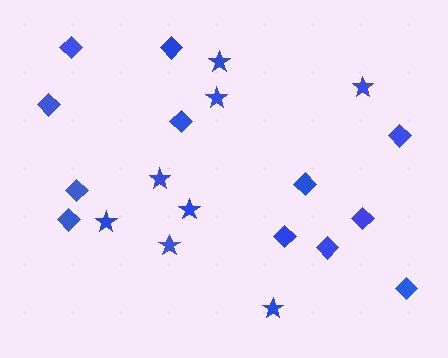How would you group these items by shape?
There are 2 groups: one group of diamonds (12) and one group of stars (8).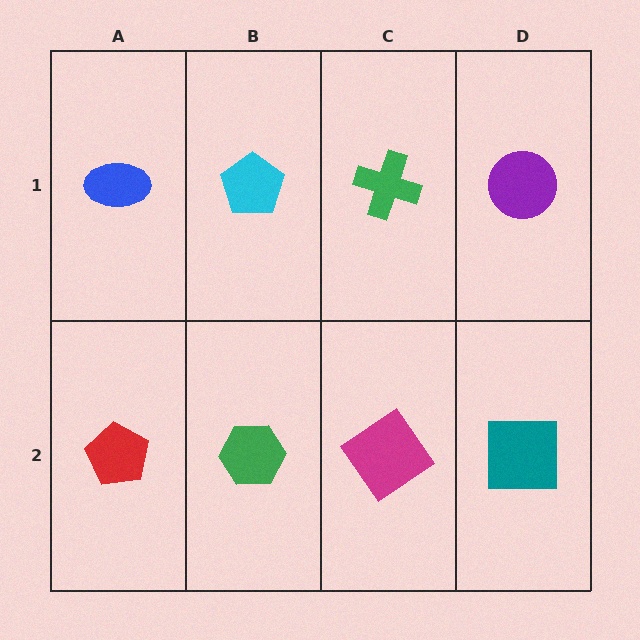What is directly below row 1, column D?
A teal square.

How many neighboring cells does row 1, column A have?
2.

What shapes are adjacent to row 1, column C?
A magenta diamond (row 2, column C), a cyan pentagon (row 1, column B), a purple circle (row 1, column D).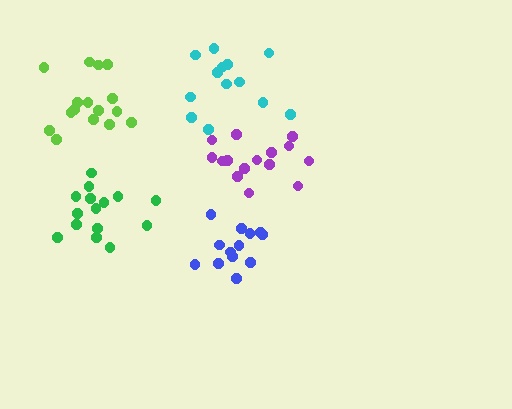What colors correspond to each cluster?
The clusters are colored: lime, cyan, blue, green, purple.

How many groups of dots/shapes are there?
There are 5 groups.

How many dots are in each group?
Group 1: 16 dots, Group 2: 13 dots, Group 3: 13 dots, Group 4: 15 dots, Group 5: 15 dots (72 total).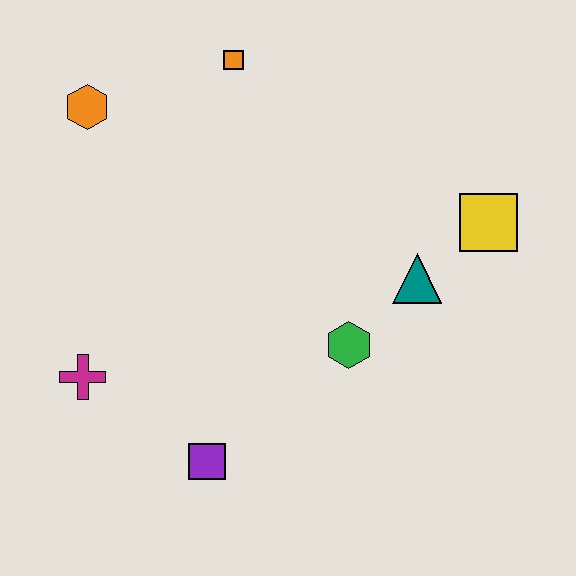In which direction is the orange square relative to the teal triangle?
The orange square is above the teal triangle.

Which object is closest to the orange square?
The orange hexagon is closest to the orange square.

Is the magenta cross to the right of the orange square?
No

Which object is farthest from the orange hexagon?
The yellow square is farthest from the orange hexagon.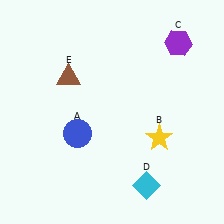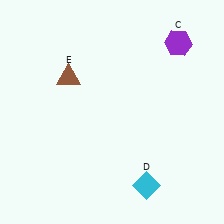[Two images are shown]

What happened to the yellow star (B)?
The yellow star (B) was removed in Image 2. It was in the bottom-right area of Image 1.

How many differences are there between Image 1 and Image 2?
There are 2 differences between the two images.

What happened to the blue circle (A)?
The blue circle (A) was removed in Image 2. It was in the bottom-left area of Image 1.